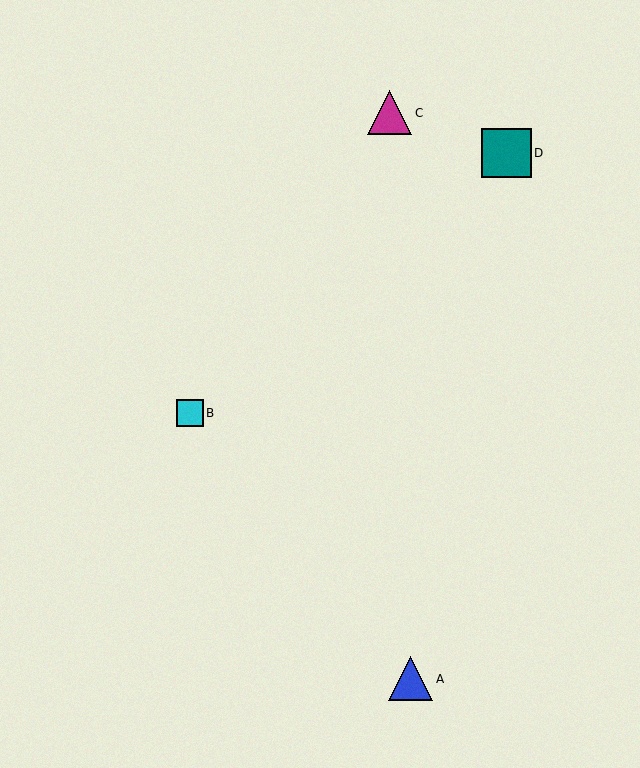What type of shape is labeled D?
Shape D is a teal square.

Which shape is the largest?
The teal square (labeled D) is the largest.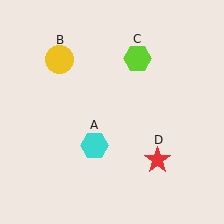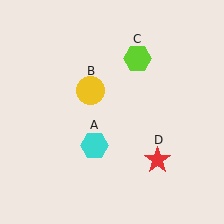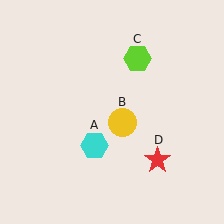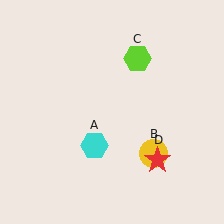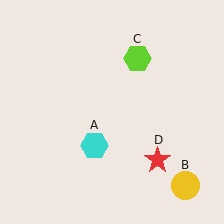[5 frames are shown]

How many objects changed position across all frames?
1 object changed position: yellow circle (object B).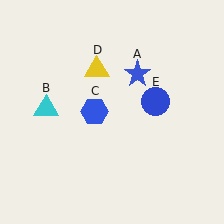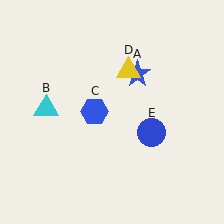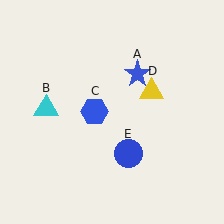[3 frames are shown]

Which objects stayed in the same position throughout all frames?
Blue star (object A) and cyan triangle (object B) and blue hexagon (object C) remained stationary.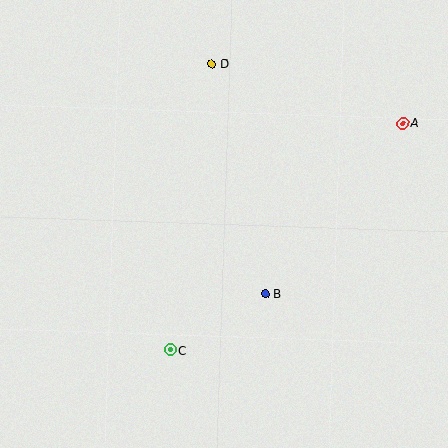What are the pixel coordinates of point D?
Point D is at (212, 64).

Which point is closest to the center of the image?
Point B at (265, 294) is closest to the center.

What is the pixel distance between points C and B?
The distance between C and B is 111 pixels.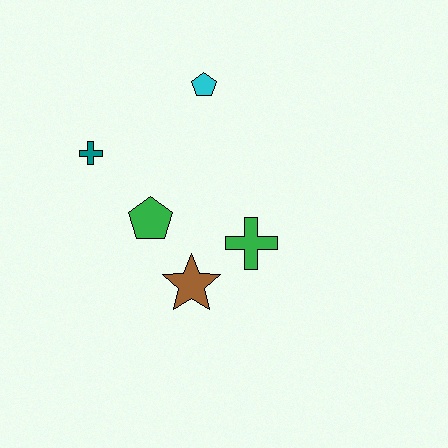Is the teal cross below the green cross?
No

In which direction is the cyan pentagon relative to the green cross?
The cyan pentagon is above the green cross.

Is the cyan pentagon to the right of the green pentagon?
Yes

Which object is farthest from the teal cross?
The green cross is farthest from the teal cross.